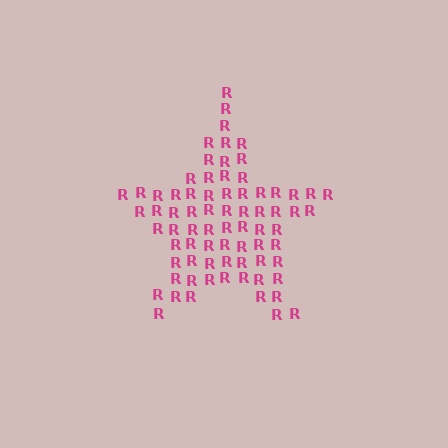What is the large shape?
The large shape is a star.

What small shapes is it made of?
It is made of small letter R's.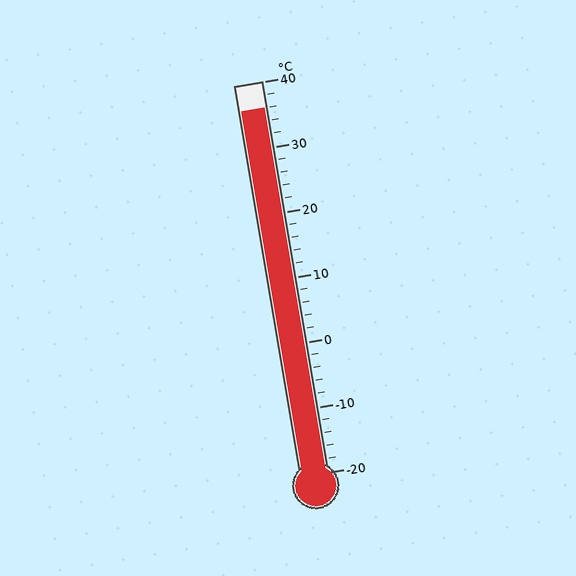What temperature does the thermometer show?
The thermometer shows approximately 36°C.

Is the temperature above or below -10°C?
The temperature is above -10°C.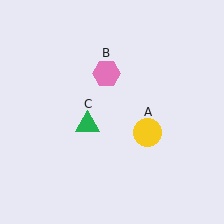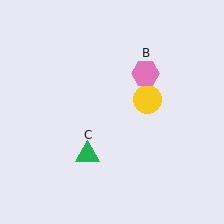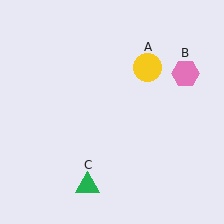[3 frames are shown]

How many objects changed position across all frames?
3 objects changed position: yellow circle (object A), pink hexagon (object B), green triangle (object C).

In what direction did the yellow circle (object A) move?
The yellow circle (object A) moved up.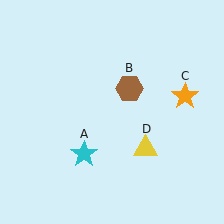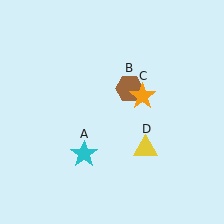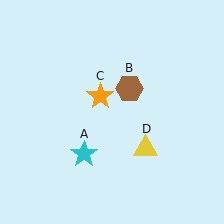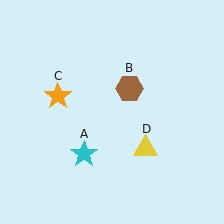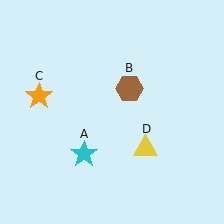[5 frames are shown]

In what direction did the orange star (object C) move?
The orange star (object C) moved left.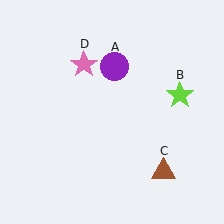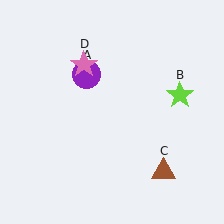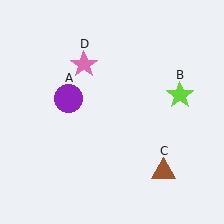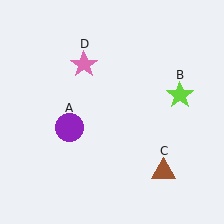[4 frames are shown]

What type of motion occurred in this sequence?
The purple circle (object A) rotated counterclockwise around the center of the scene.